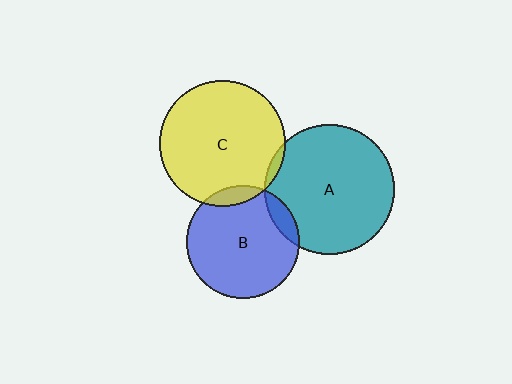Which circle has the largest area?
Circle A (teal).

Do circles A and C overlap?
Yes.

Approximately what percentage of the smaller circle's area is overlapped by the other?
Approximately 5%.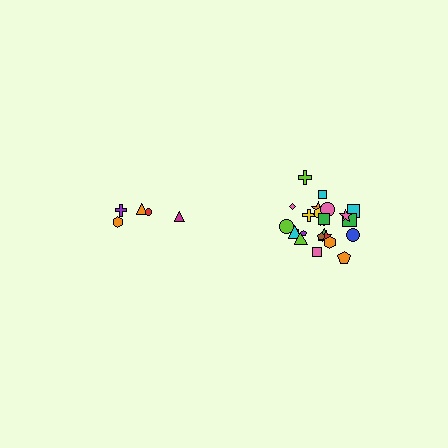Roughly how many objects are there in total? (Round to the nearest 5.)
Roughly 30 objects in total.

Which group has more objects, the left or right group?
The right group.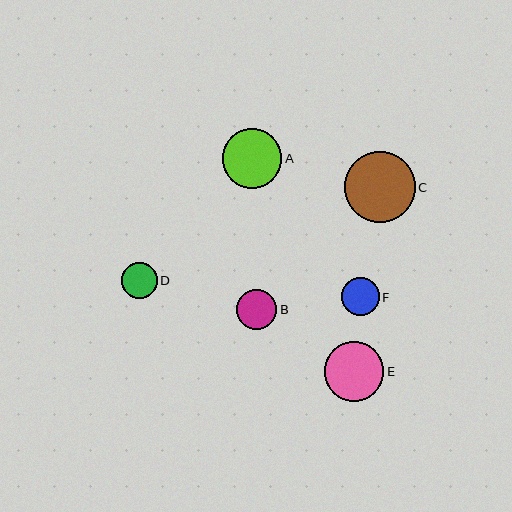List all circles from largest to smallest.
From largest to smallest: C, E, A, B, F, D.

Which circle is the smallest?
Circle D is the smallest with a size of approximately 35 pixels.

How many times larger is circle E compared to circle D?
Circle E is approximately 1.7 times the size of circle D.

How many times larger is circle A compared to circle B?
Circle A is approximately 1.5 times the size of circle B.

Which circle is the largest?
Circle C is the largest with a size of approximately 71 pixels.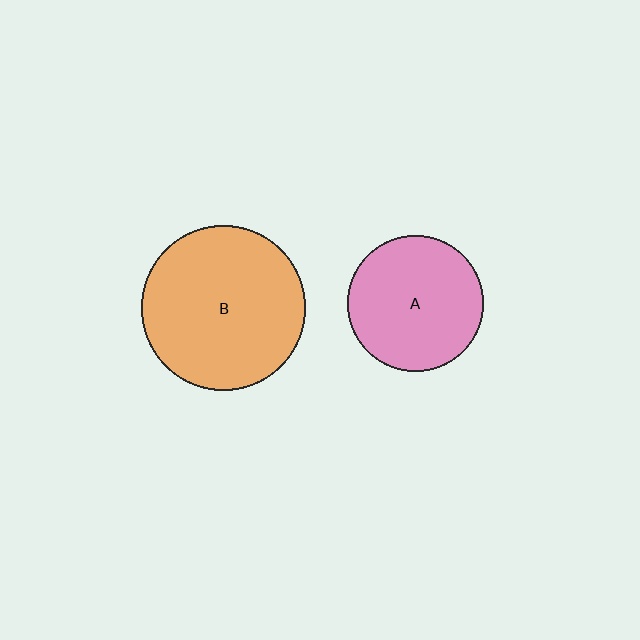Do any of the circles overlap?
No, none of the circles overlap.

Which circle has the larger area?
Circle B (orange).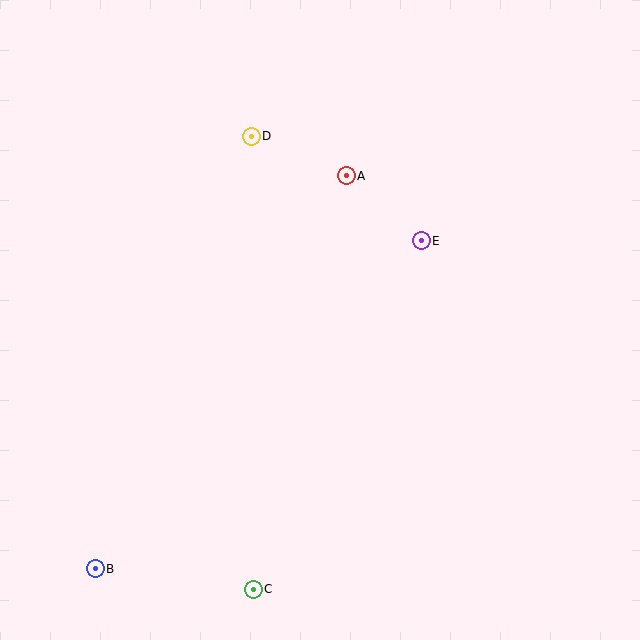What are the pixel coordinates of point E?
Point E is at (421, 241).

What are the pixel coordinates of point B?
Point B is at (95, 569).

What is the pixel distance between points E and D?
The distance between E and D is 199 pixels.